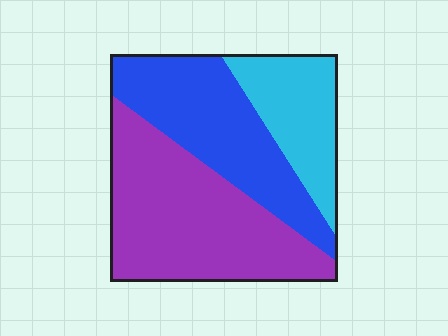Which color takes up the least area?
Cyan, at roughly 20%.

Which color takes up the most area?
Purple, at roughly 45%.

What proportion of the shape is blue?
Blue covers about 35% of the shape.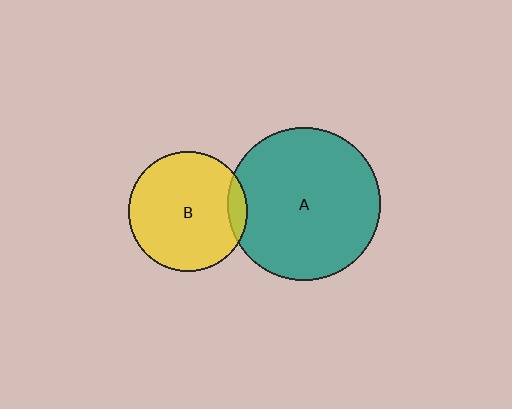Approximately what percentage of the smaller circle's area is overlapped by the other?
Approximately 10%.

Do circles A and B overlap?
Yes.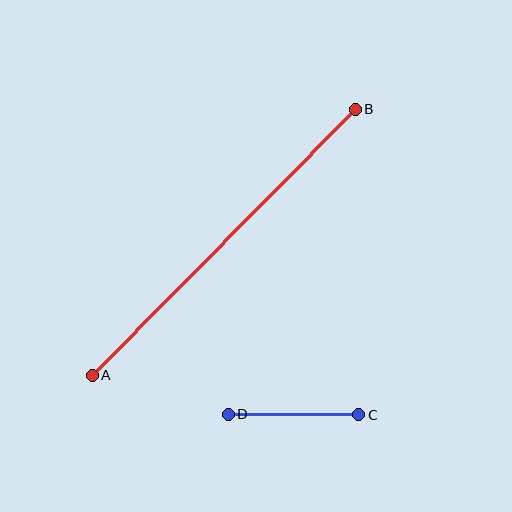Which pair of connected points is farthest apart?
Points A and B are farthest apart.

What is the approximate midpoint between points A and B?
The midpoint is at approximately (224, 242) pixels.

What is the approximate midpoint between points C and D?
The midpoint is at approximately (293, 415) pixels.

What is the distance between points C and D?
The distance is approximately 131 pixels.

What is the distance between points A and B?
The distance is approximately 374 pixels.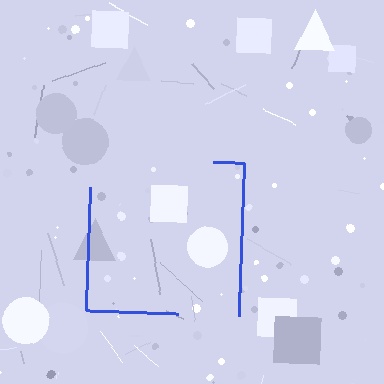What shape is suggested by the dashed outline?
The dashed outline suggests a square.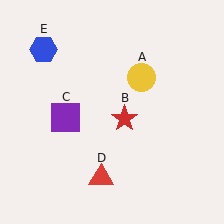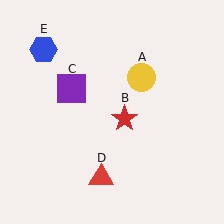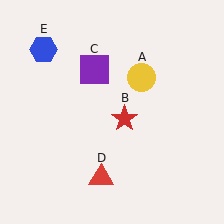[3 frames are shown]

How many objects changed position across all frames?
1 object changed position: purple square (object C).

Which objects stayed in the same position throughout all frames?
Yellow circle (object A) and red star (object B) and red triangle (object D) and blue hexagon (object E) remained stationary.